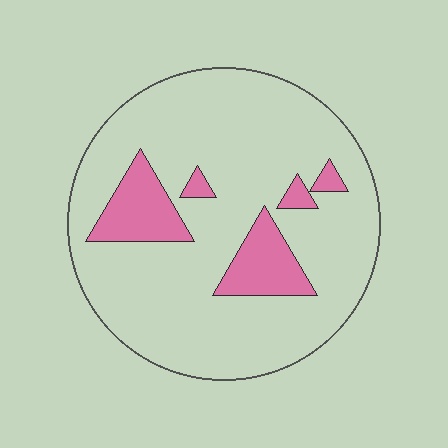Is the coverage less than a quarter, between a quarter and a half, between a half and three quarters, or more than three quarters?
Less than a quarter.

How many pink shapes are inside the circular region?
5.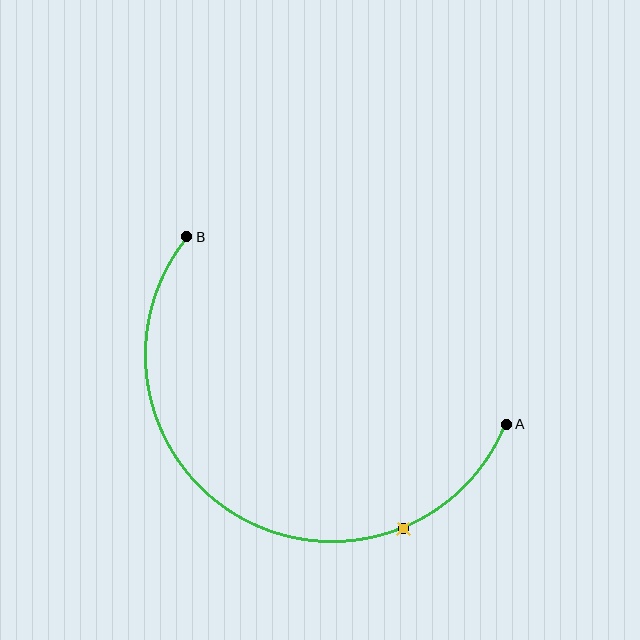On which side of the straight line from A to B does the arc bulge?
The arc bulges below the straight line connecting A and B.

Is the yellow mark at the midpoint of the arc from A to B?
No. The yellow mark lies on the arc but is closer to endpoint A. The arc midpoint would be at the point on the curve equidistant along the arc from both A and B.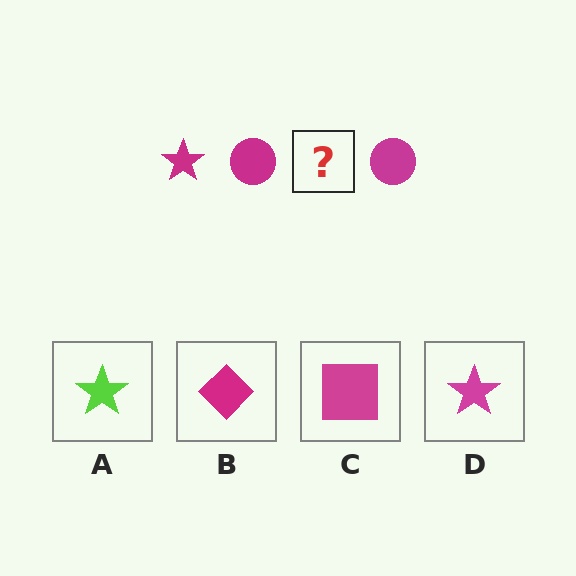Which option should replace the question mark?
Option D.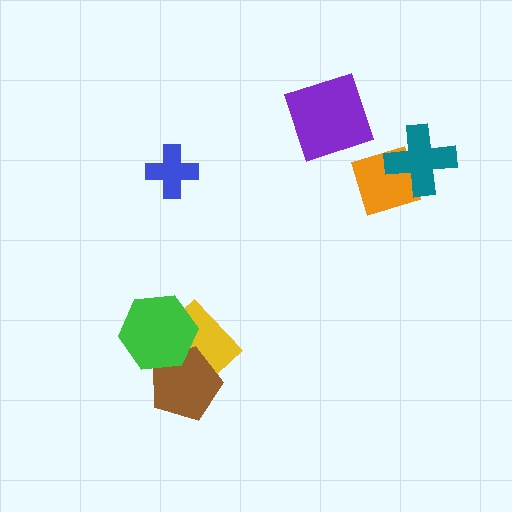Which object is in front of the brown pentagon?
The green hexagon is in front of the brown pentagon.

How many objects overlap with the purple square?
0 objects overlap with the purple square.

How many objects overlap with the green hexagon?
2 objects overlap with the green hexagon.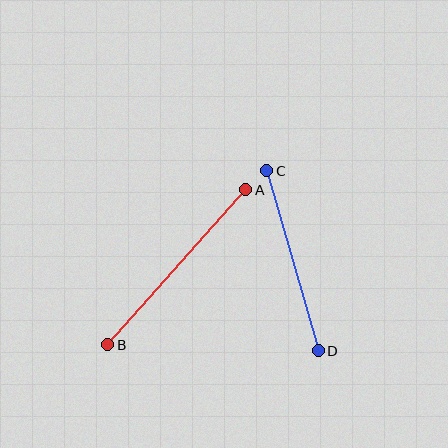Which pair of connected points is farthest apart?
Points A and B are farthest apart.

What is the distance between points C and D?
The distance is approximately 187 pixels.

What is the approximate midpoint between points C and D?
The midpoint is at approximately (293, 261) pixels.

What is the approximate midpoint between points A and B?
The midpoint is at approximately (177, 267) pixels.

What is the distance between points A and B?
The distance is approximately 207 pixels.